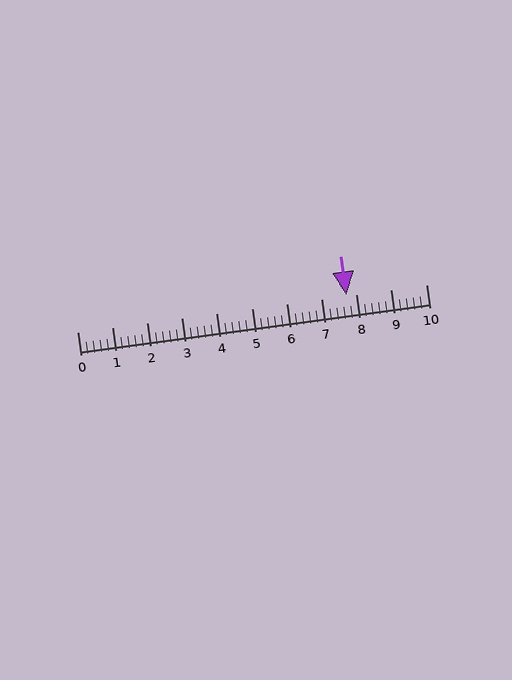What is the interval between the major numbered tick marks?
The major tick marks are spaced 1 units apart.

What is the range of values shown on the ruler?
The ruler shows values from 0 to 10.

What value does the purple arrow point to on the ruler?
The purple arrow points to approximately 7.7.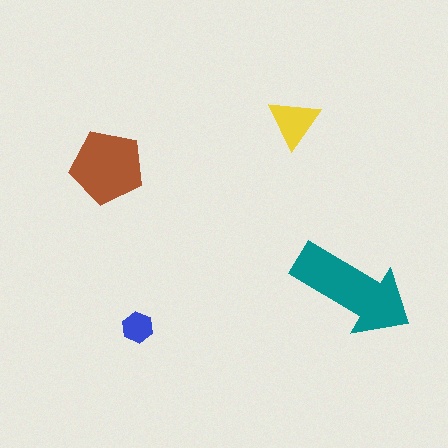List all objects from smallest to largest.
The blue hexagon, the yellow triangle, the brown pentagon, the teal arrow.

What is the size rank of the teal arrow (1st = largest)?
1st.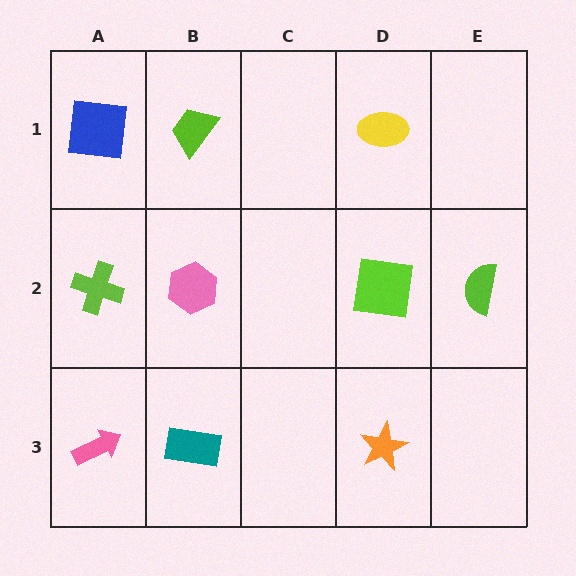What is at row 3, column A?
A pink arrow.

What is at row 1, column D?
A yellow ellipse.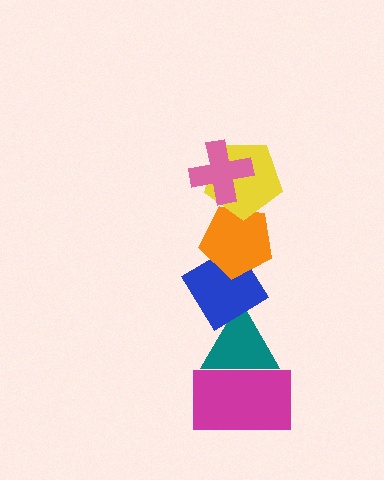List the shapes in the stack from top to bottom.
From top to bottom: the pink cross, the yellow pentagon, the orange pentagon, the blue diamond, the teal triangle, the magenta rectangle.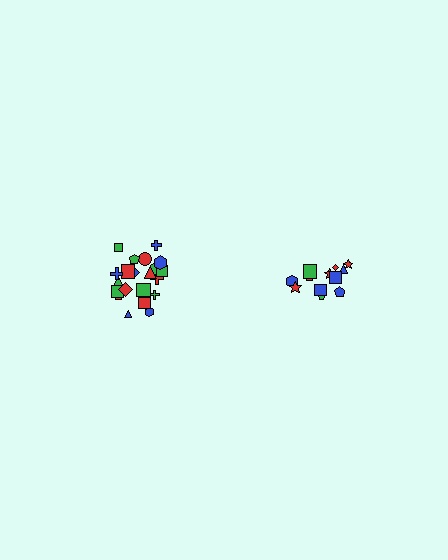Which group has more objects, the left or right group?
The left group.